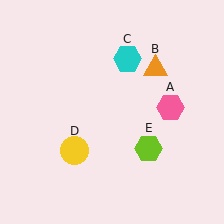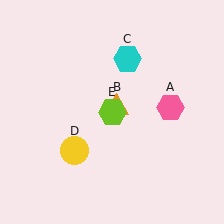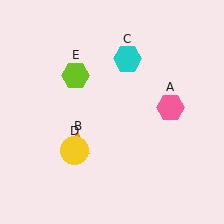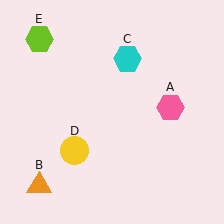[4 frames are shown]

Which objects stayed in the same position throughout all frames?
Pink hexagon (object A) and cyan hexagon (object C) and yellow circle (object D) remained stationary.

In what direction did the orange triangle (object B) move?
The orange triangle (object B) moved down and to the left.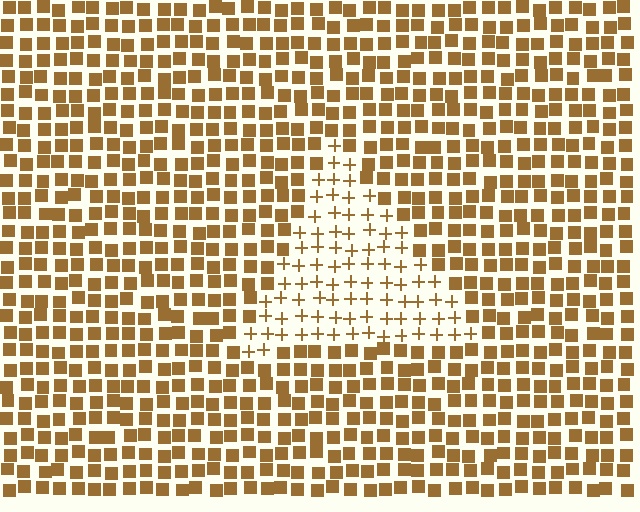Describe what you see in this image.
The image is filled with small brown elements arranged in a uniform grid. A triangle-shaped region contains plus signs, while the surrounding area contains squares. The boundary is defined purely by the change in element shape.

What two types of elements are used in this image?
The image uses plus signs inside the triangle region and squares outside it.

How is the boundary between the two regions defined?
The boundary is defined by a change in element shape: plus signs inside vs. squares outside. All elements share the same color and spacing.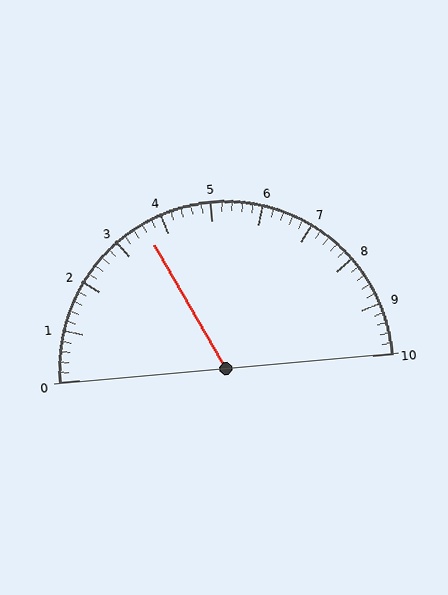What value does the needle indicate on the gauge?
The needle indicates approximately 3.6.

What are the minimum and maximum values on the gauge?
The gauge ranges from 0 to 10.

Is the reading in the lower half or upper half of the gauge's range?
The reading is in the lower half of the range (0 to 10).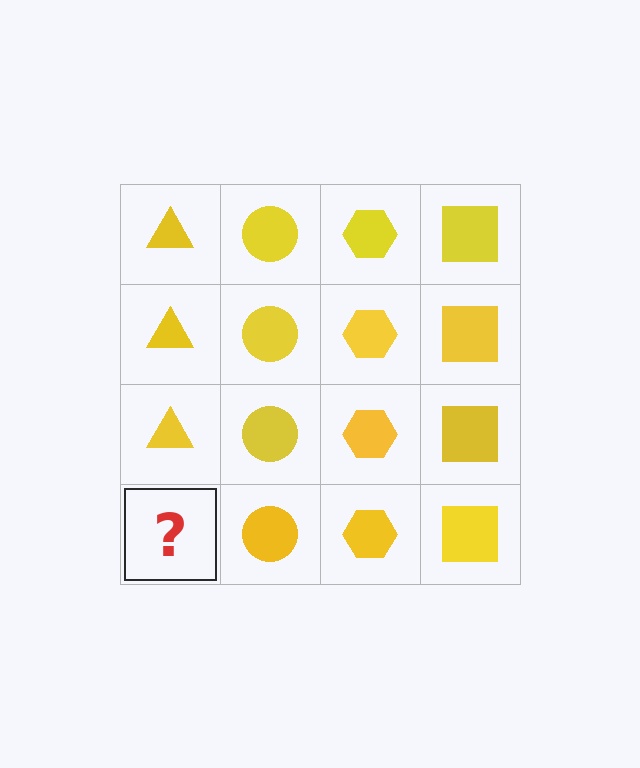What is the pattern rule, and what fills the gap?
The rule is that each column has a consistent shape. The gap should be filled with a yellow triangle.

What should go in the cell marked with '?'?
The missing cell should contain a yellow triangle.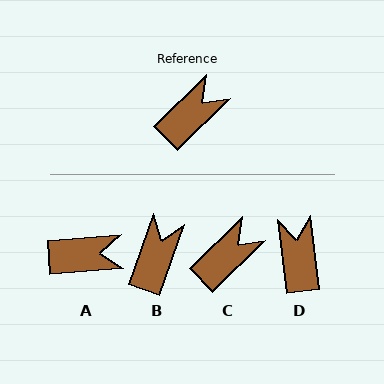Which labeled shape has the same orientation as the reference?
C.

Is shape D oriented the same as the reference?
No, it is off by about 52 degrees.